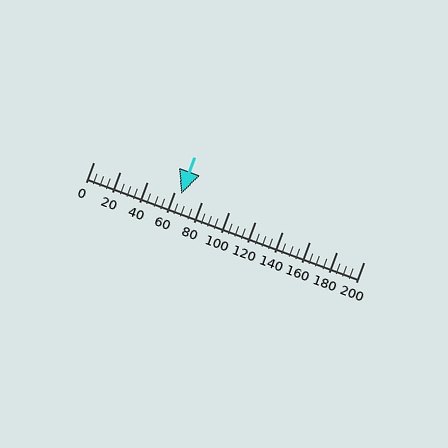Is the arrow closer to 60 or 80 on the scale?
The arrow is closer to 60.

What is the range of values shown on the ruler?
The ruler shows values from 0 to 200.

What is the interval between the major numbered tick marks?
The major tick marks are spaced 20 units apart.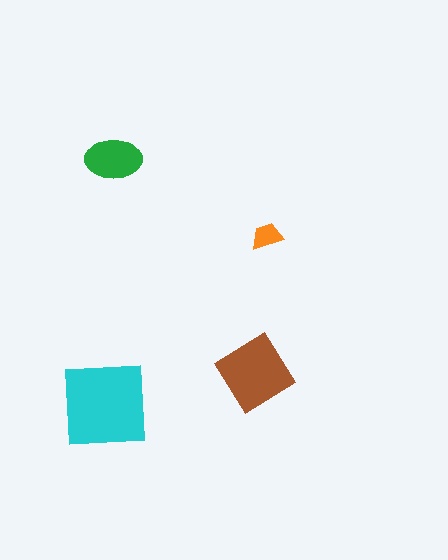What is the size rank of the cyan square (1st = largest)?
1st.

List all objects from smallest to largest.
The orange trapezoid, the green ellipse, the brown diamond, the cyan square.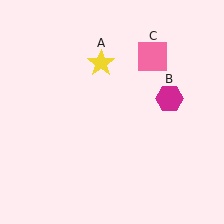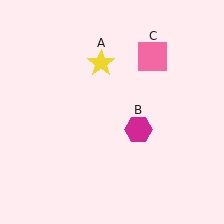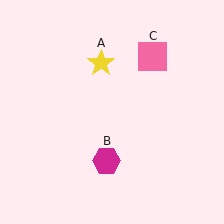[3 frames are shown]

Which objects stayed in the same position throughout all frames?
Yellow star (object A) and pink square (object C) remained stationary.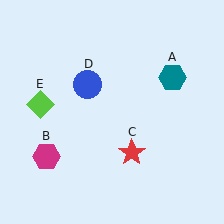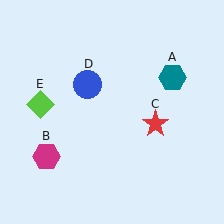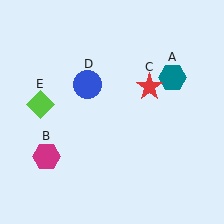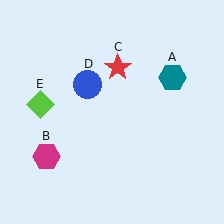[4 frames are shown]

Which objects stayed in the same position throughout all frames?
Teal hexagon (object A) and magenta hexagon (object B) and blue circle (object D) and lime diamond (object E) remained stationary.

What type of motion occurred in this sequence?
The red star (object C) rotated counterclockwise around the center of the scene.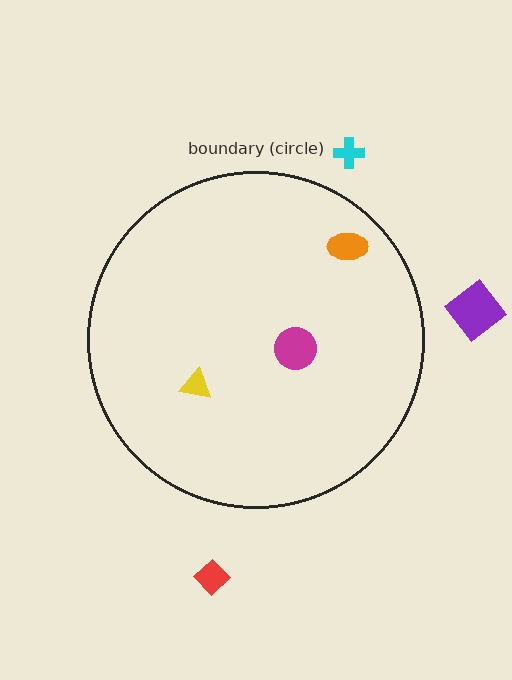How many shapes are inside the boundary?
3 inside, 3 outside.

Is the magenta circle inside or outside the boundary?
Inside.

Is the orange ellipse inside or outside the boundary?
Inside.